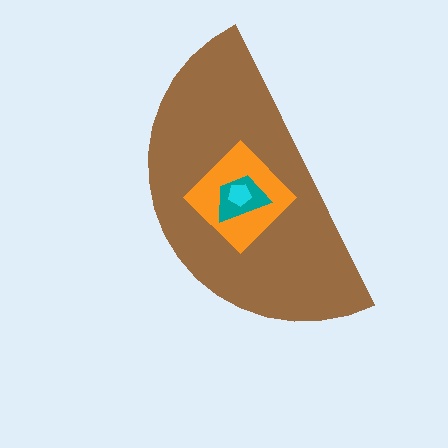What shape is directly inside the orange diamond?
The teal trapezoid.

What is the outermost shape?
The brown semicircle.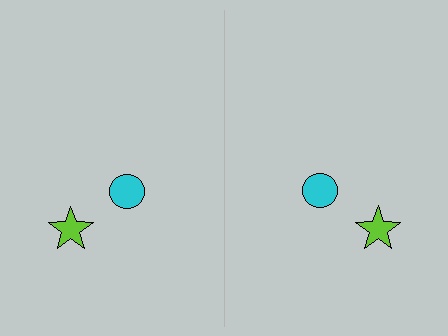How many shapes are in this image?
There are 4 shapes in this image.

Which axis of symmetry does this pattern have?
The pattern has a vertical axis of symmetry running through the center of the image.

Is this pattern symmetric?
Yes, this pattern has bilateral (reflection) symmetry.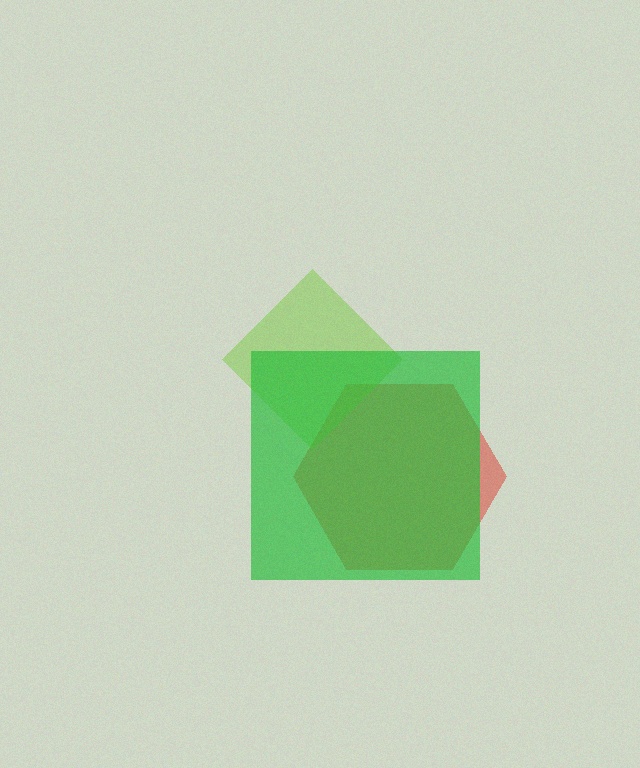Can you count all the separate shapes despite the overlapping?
Yes, there are 3 separate shapes.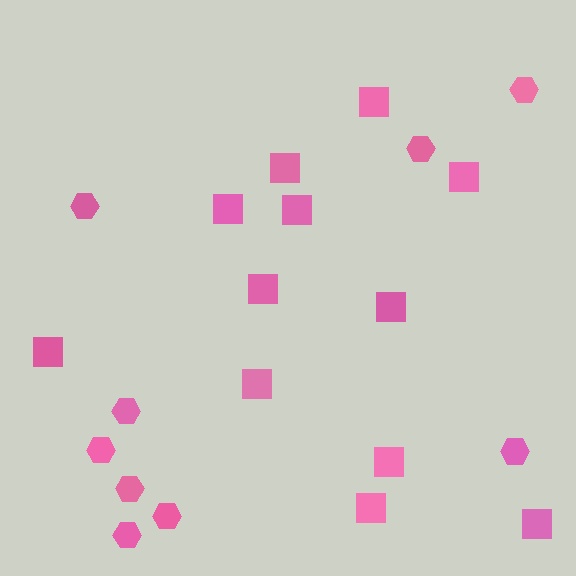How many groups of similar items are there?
There are 2 groups: one group of squares (12) and one group of hexagons (9).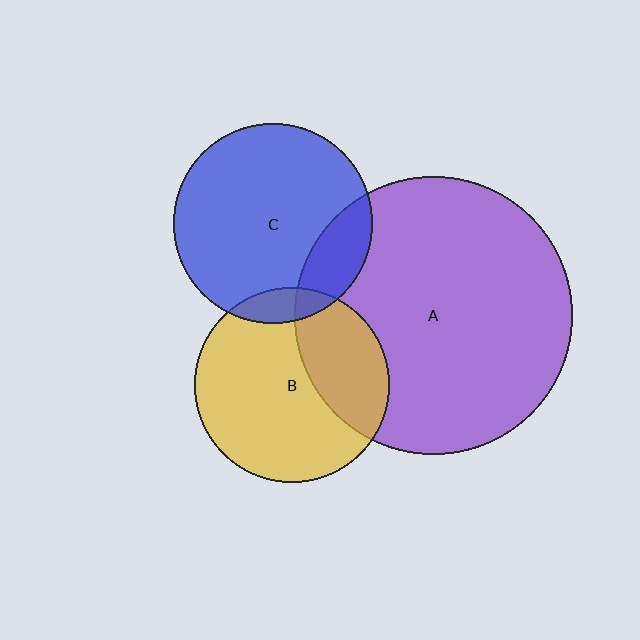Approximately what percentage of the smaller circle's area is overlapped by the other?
Approximately 20%.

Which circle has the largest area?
Circle A (purple).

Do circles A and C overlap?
Yes.